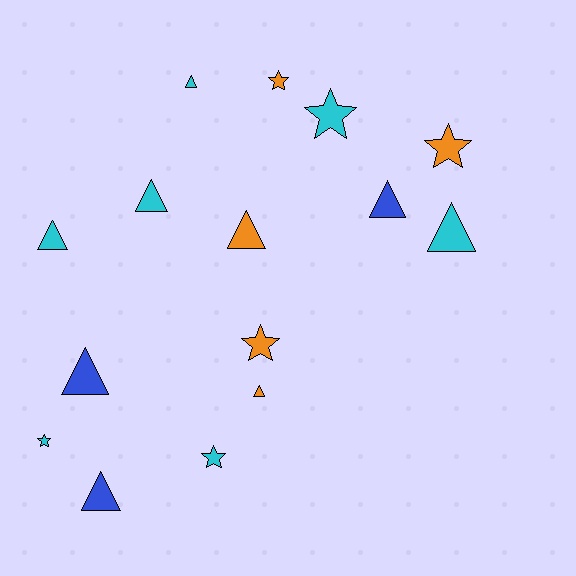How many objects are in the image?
There are 15 objects.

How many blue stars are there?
There are no blue stars.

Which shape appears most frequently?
Triangle, with 9 objects.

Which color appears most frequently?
Cyan, with 7 objects.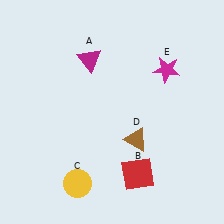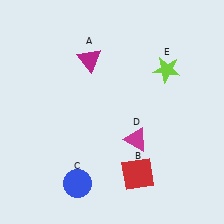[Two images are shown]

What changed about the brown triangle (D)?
In Image 1, D is brown. In Image 2, it changed to magenta.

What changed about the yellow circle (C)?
In Image 1, C is yellow. In Image 2, it changed to blue.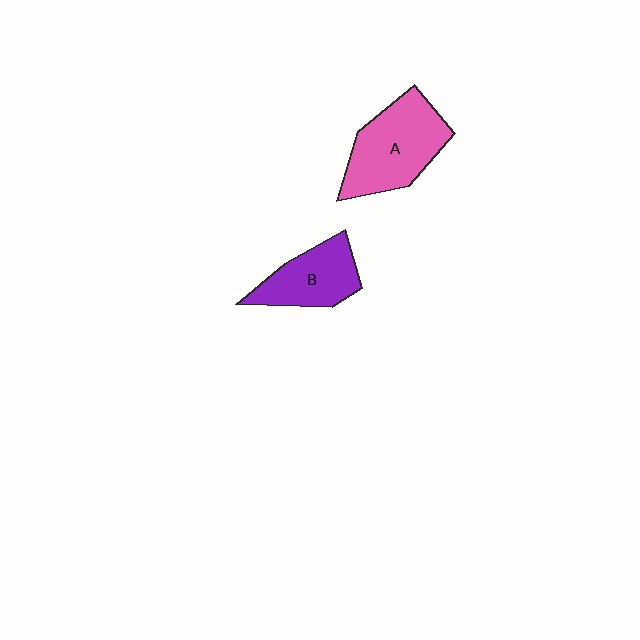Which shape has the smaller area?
Shape B (purple).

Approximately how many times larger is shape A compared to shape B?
Approximately 1.4 times.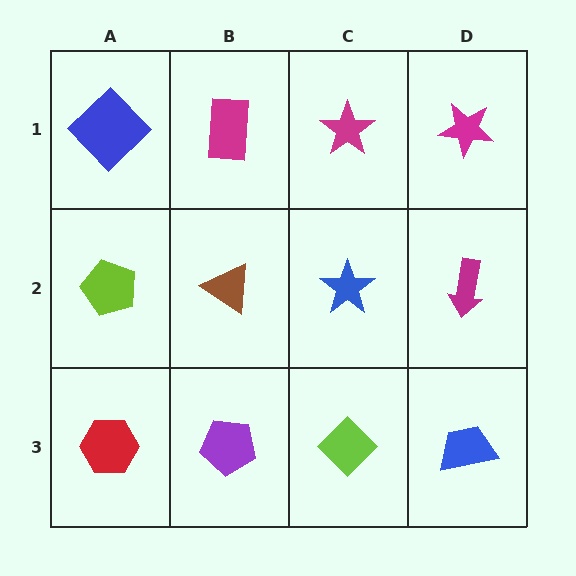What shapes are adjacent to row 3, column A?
A lime pentagon (row 2, column A), a purple pentagon (row 3, column B).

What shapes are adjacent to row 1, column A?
A lime pentagon (row 2, column A), a magenta rectangle (row 1, column B).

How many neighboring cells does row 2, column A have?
3.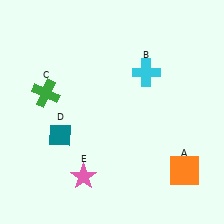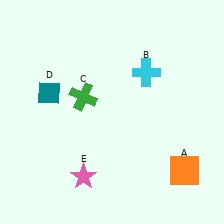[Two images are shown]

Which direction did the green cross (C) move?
The green cross (C) moved right.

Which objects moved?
The objects that moved are: the green cross (C), the teal diamond (D).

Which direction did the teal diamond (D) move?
The teal diamond (D) moved up.